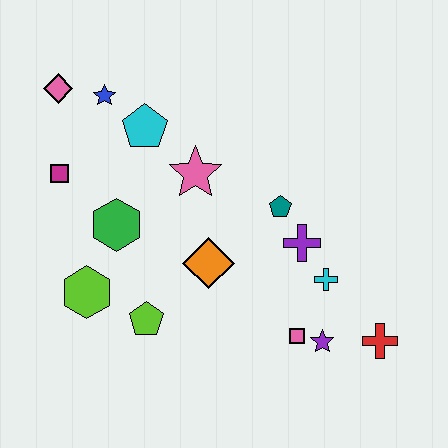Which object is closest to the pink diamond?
The blue star is closest to the pink diamond.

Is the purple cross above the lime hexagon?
Yes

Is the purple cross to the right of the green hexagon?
Yes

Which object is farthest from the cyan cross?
The pink diamond is farthest from the cyan cross.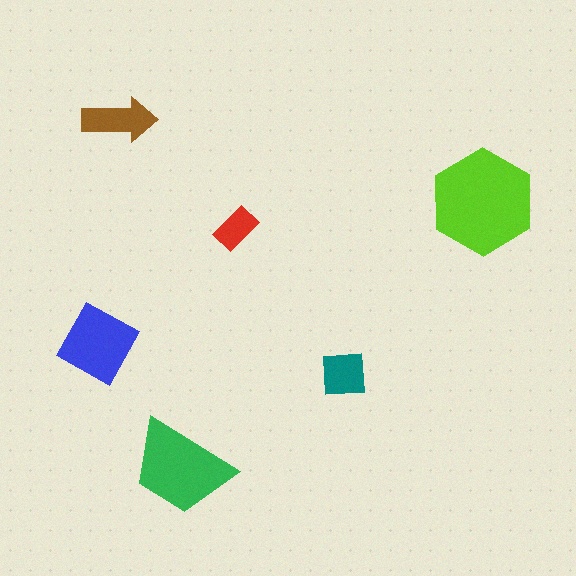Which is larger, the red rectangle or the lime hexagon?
The lime hexagon.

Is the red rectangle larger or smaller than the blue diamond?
Smaller.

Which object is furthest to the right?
The lime hexagon is rightmost.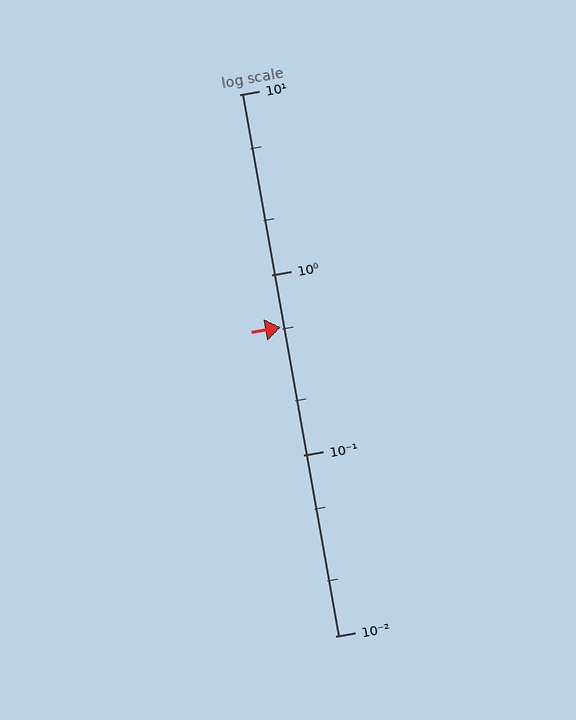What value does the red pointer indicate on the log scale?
The pointer indicates approximately 0.51.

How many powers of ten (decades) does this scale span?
The scale spans 3 decades, from 0.01 to 10.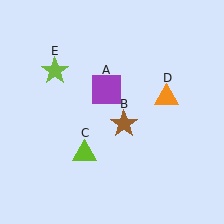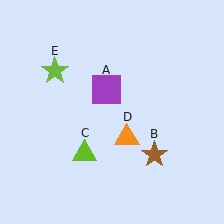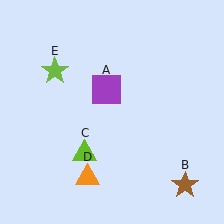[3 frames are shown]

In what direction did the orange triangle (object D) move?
The orange triangle (object D) moved down and to the left.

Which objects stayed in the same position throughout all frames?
Purple square (object A) and lime triangle (object C) and lime star (object E) remained stationary.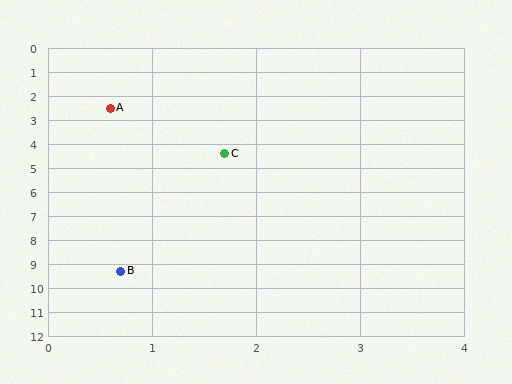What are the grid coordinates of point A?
Point A is at approximately (0.6, 2.5).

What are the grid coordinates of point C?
Point C is at approximately (1.7, 4.4).